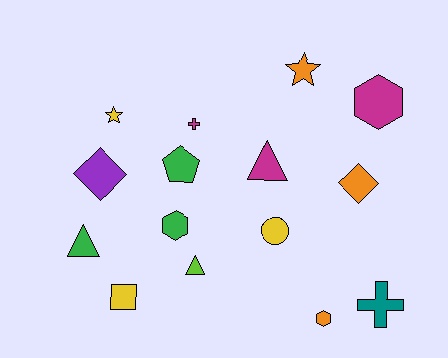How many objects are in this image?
There are 15 objects.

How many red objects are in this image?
There are no red objects.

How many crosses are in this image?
There are 2 crosses.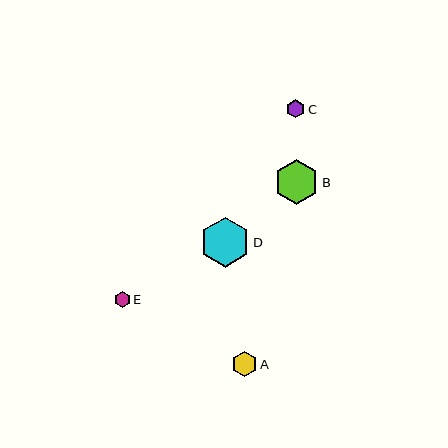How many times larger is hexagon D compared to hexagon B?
Hexagon D is approximately 1.1 times the size of hexagon B.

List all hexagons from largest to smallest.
From largest to smallest: D, B, A, C, E.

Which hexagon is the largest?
Hexagon D is the largest with a size of approximately 50 pixels.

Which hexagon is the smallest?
Hexagon E is the smallest with a size of approximately 16 pixels.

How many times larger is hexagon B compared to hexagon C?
Hexagon B is approximately 2.4 times the size of hexagon C.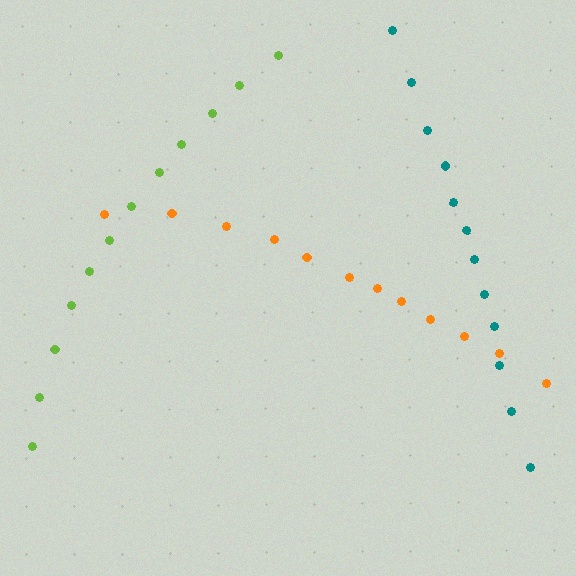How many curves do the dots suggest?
There are 3 distinct paths.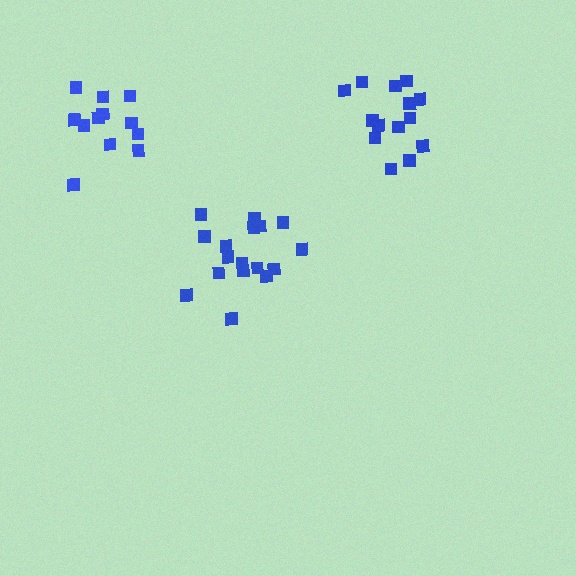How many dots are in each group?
Group 1: 17 dots, Group 2: 14 dots, Group 3: 12 dots (43 total).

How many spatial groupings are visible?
There are 3 spatial groupings.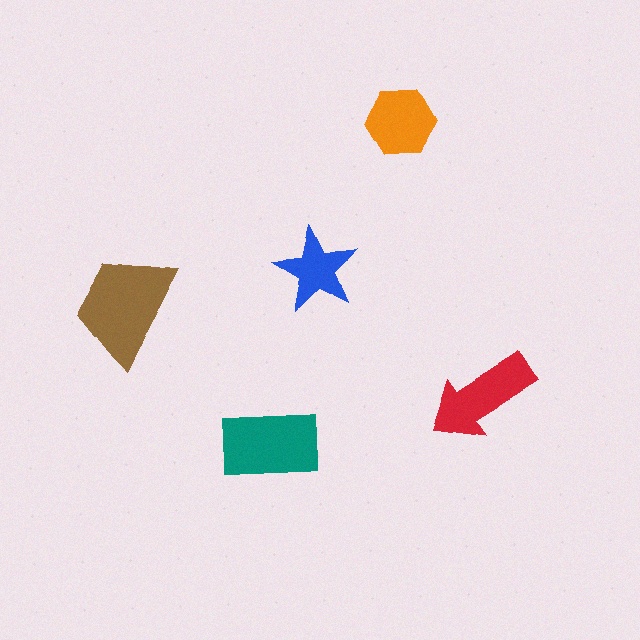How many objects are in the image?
There are 5 objects in the image.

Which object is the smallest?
The blue star.